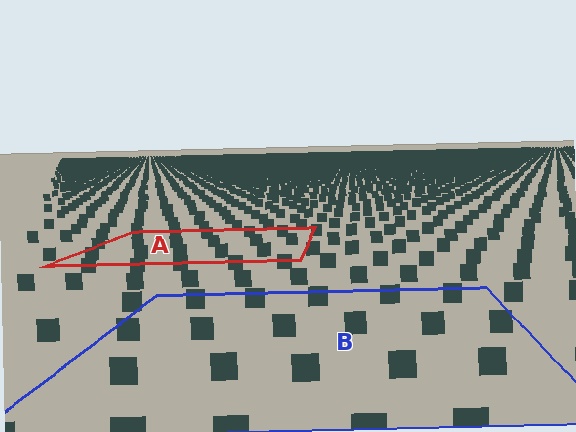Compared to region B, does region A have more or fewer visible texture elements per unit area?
Region A has more texture elements per unit area — they are packed more densely because it is farther away.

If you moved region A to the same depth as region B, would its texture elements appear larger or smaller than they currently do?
They would appear larger. At a closer depth, the same texture elements are projected at a bigger on-screen size.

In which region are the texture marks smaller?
The texture marks are smaller in region A, because it is farther away.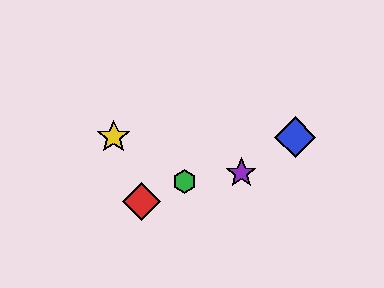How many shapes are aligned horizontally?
2 shapes (the blue diamond, the yellow star) are aligned horizontally.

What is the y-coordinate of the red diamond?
The red diamond is at y≈202.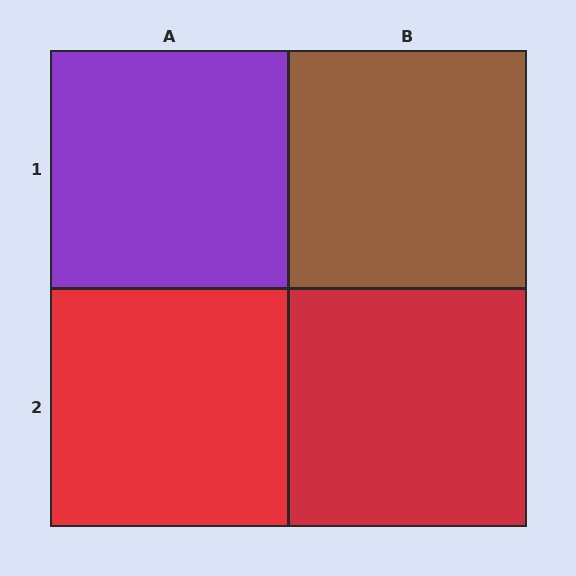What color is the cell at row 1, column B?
Brown.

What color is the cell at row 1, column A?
Purple.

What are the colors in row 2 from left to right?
Red, red.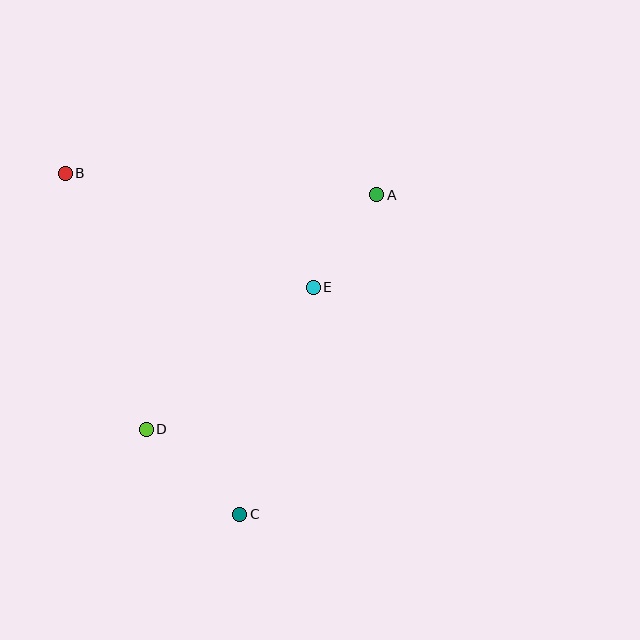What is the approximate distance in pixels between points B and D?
The distance between B and D is approximately 268 pixels.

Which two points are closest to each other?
Points A and E are closest to each other.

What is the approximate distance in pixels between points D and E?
The distance between D and E is approximately 219 pixels.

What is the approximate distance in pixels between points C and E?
The distance between C and E is approximately 239 pixels.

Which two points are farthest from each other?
Points B and C are farthest from each other.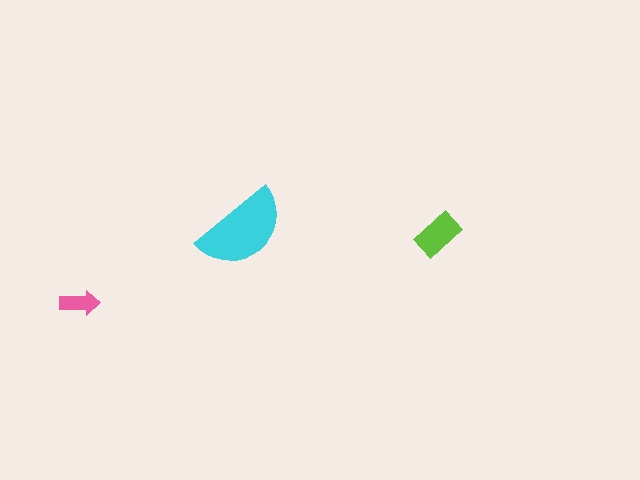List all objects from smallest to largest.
The pink arrow, the lime rectangle, the cyan semicircle.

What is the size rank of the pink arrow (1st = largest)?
3rd.